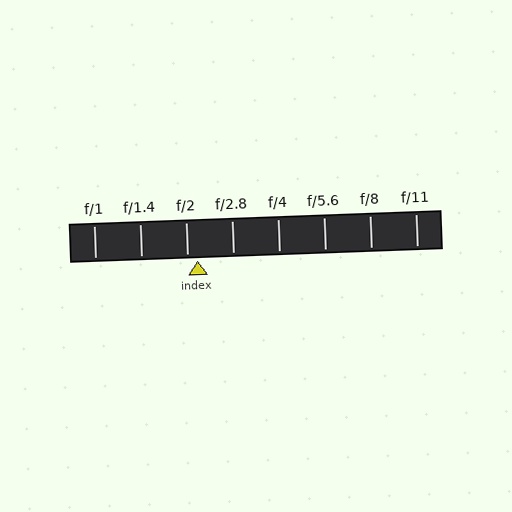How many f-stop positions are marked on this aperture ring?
There are 8 f-stop positions marked.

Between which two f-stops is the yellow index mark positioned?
The index mark is between f/2 and f/2.8.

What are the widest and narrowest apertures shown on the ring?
The widest aperture shown is f/1 and the narrowest is f/11.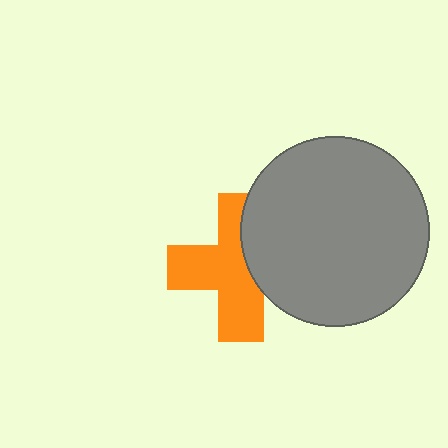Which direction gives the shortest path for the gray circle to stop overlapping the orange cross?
Moving right gives the shortest separation.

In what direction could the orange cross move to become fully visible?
The orange cross could move left. That would shift it out from behind the gray circle entirely.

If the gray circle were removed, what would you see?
You would see the complete orange cross.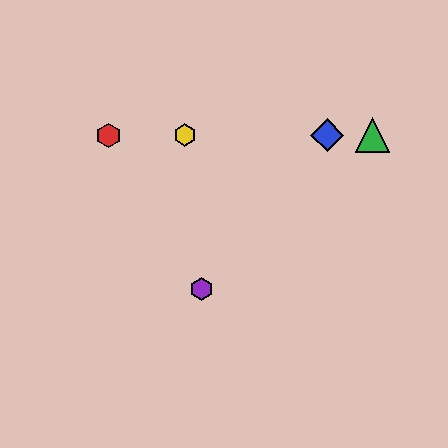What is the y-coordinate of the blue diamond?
The blue diamond is at y≈135.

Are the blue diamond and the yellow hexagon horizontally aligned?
Yes, both are at y≈135.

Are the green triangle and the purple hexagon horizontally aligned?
No, the green triangle is at y≈135 and the purple hexagon is at y≈289.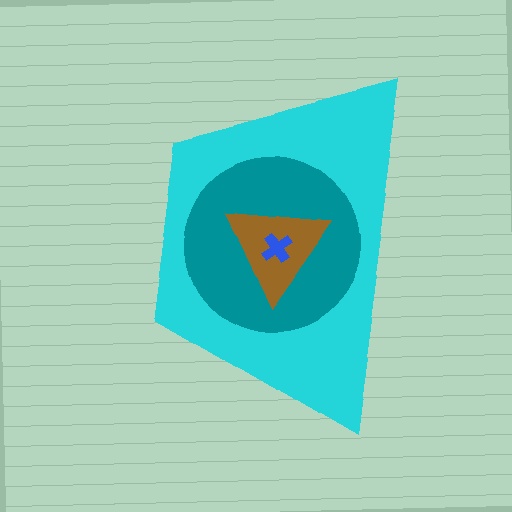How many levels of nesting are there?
4.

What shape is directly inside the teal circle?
The brown triangle.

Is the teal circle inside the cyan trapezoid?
Yes.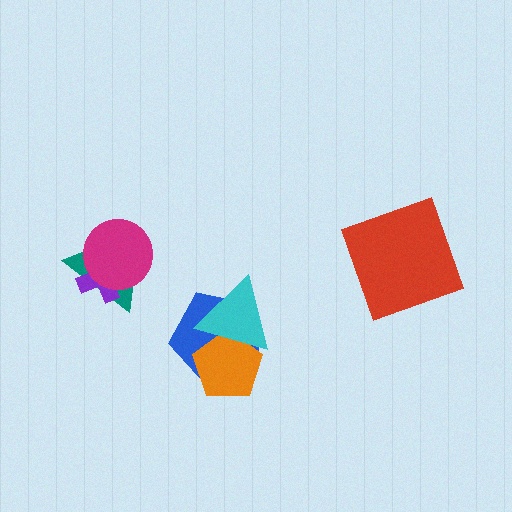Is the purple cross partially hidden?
Yes, it is partially covered by another shape.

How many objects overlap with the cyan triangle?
2 objects overlap with the cyan triangle.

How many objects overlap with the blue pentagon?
2 objects overlap with the blue pentagon.